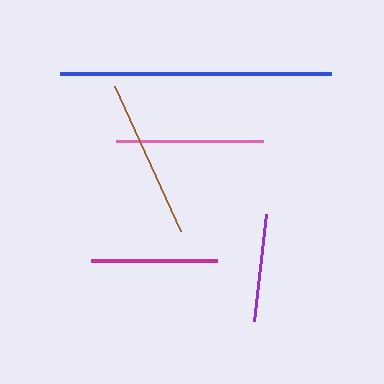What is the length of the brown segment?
The brown segment is approximately 159 pixels long.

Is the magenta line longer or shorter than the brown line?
The brown line is longer than the magenta line.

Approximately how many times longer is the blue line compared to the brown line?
The blue line is approximately 1.7 times the length of the brown line.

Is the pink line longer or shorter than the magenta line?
The pink line is longer than the magenta line.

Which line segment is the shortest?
The purple line is the shortest at approximately 108 pixels.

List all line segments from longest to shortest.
From longest to shortest: blue, brown, pink, magenta, purple.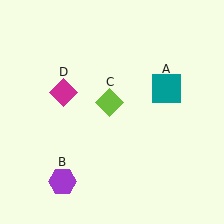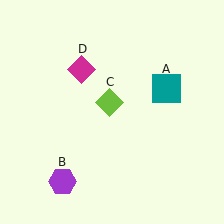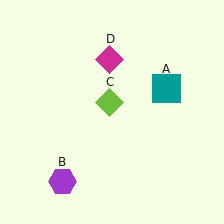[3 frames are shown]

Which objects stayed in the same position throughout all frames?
Teal square (object A) and purple hexagon (object B) and lime diamond (object C) remained stationary.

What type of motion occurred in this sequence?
The magenta diamond (object D) rotated clockwise around the center of the scene.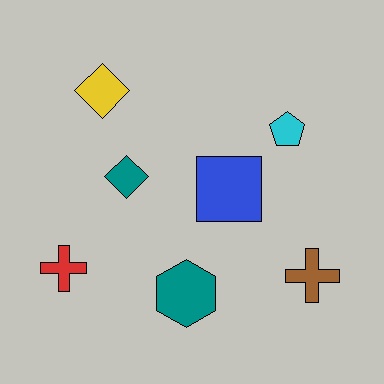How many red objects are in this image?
There is 1 red object.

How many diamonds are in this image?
There are 2 diamonds.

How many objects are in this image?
There are 7 objects.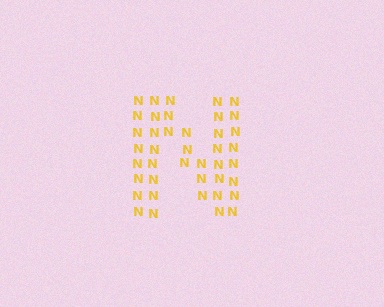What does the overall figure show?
The overall figure shows the letter N.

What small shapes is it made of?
It is made of small letter N's.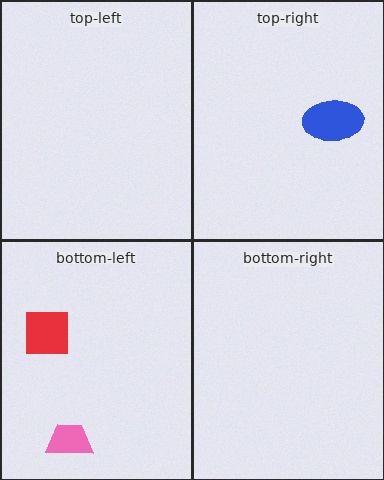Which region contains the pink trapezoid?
The bottom-left region.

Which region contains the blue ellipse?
The top-right region.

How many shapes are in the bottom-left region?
2.